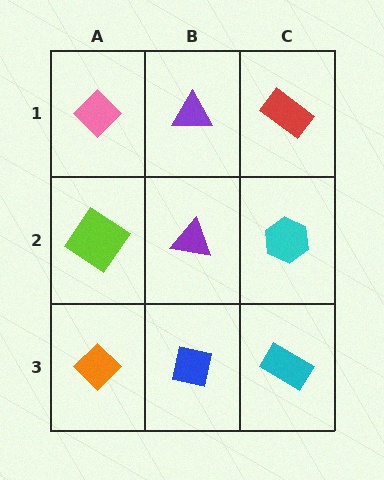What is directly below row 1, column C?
A cyan hexagon.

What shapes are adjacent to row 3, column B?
A purple triangle (row 2, column B), an orange diamond (row 3, column A), a cyan rectangle (row 3, column C).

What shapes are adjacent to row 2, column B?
A purple triangle (row 1, column B), a blue square (row 3, column B), a lime diamond (row 2, column A), a cyan hexagon (row 2, column C).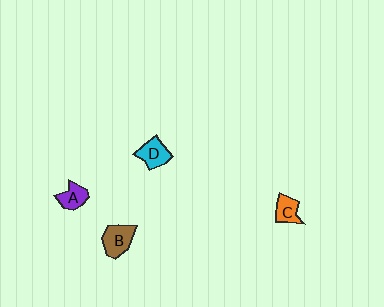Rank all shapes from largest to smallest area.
From largest to smallest: B (brown), D (cyan), C (orange), A (purple).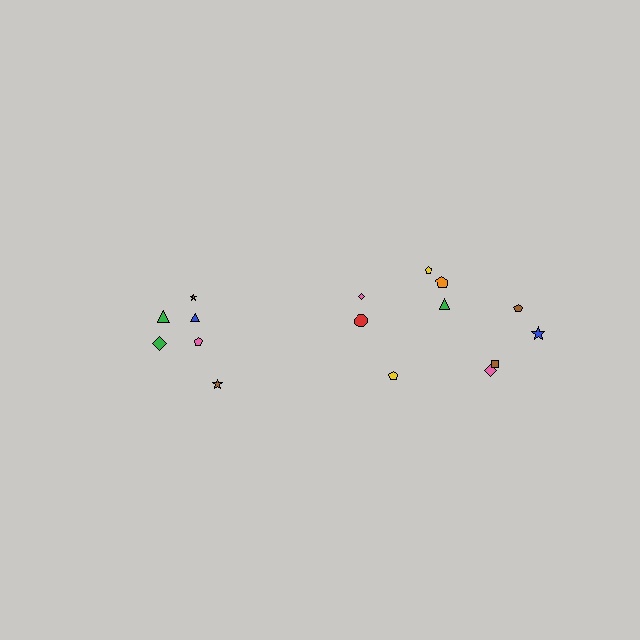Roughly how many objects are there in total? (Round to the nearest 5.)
Roughly 15 objects in total.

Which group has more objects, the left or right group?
The right group.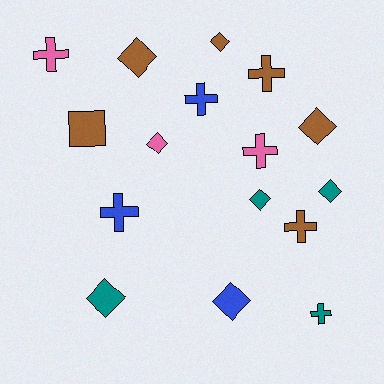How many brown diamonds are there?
There are 3 brown diamonds.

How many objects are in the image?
There are 16 objects.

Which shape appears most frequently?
Diamond, with 8 objects.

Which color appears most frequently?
Brown, with 6 objects.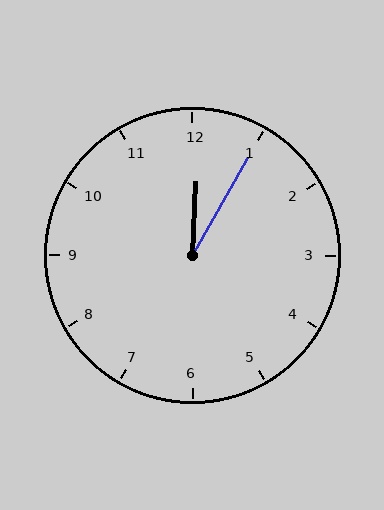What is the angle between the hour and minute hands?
Approximately 28 degrees.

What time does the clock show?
12:05.